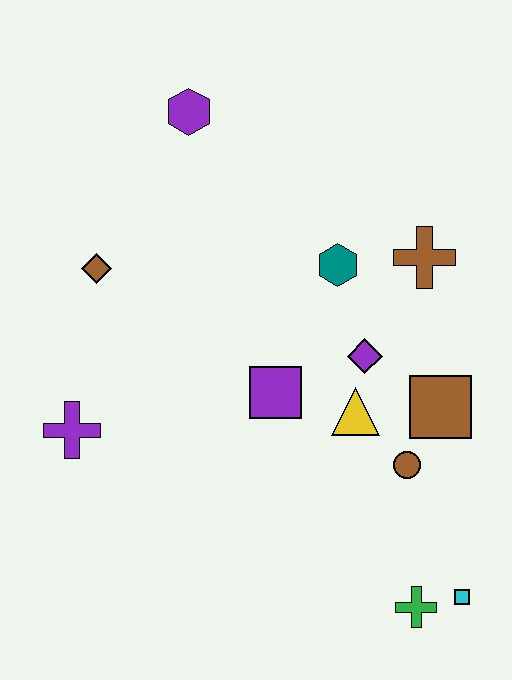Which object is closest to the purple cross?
The brown diamond is closest to the purple cross.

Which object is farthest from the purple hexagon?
The cyan square is farthest from the purple hexagon.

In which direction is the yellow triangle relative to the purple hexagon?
The yellow triangle is below the purple hexagon.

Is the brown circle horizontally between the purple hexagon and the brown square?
Yes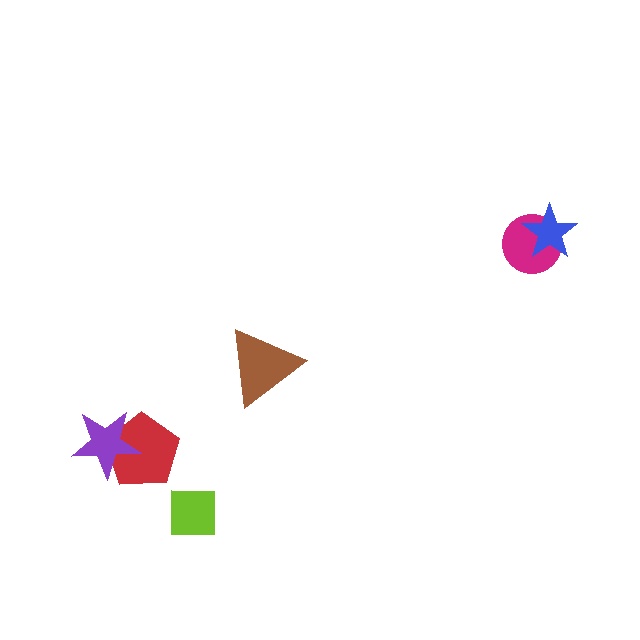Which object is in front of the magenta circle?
The blue star is in front of the magenta circle.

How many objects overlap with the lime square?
0 objects overlap with the lime square.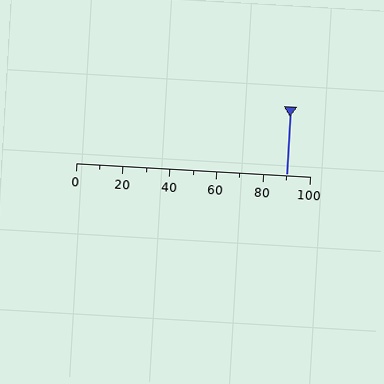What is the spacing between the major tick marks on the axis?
The major ticks are spaced 20 apart.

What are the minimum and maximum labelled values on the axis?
The axis runs from 0 to 100.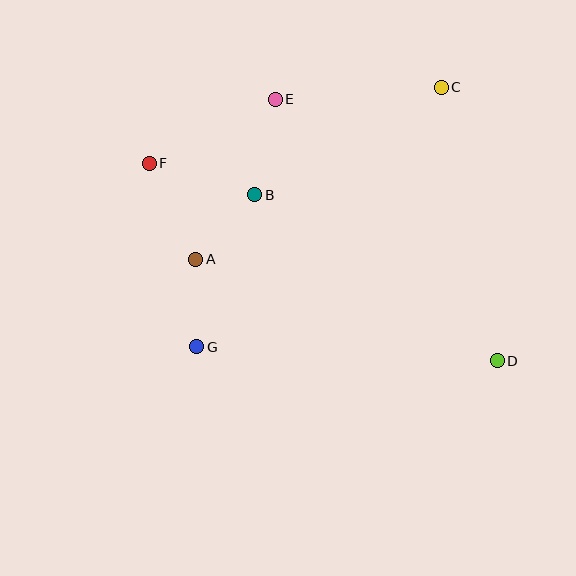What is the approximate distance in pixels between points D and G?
The distance between D and G is approximately 301 pixels.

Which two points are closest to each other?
Points A and G are closest to each other.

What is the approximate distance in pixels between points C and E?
The distance between C and E is approximately 167 pixels.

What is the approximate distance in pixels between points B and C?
The distance between B and C is approximately 215 pixels.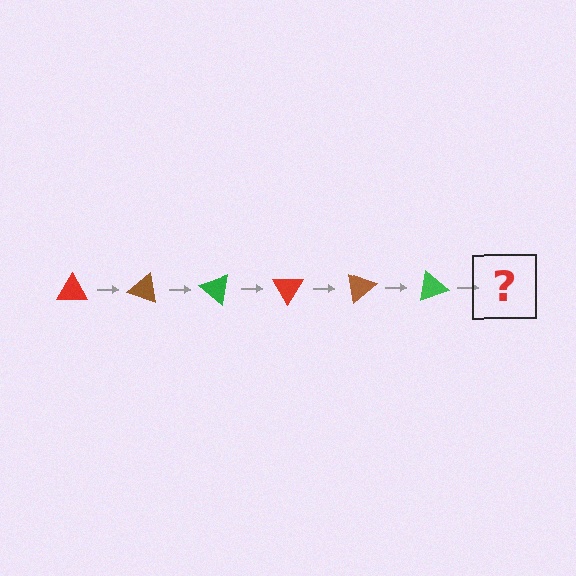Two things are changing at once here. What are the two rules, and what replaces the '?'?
The two rules are that it rotates 20 degrees each step and the color cycles through red, brown, and green. The '?' should be a red triangle, rotated 120 degrees from the start.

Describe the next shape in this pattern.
It should be a red triangle, rotated 120 degrees from the start.